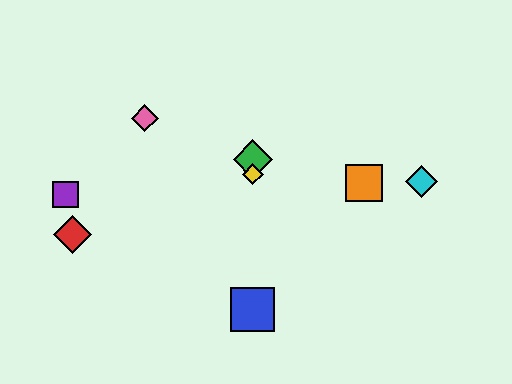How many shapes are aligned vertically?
3 shapes (the blue square, the green diamond, the yellow diamond) are aligned vertically.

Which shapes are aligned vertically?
The blue square, the green diamond, the yellow diamond are aligned vertically.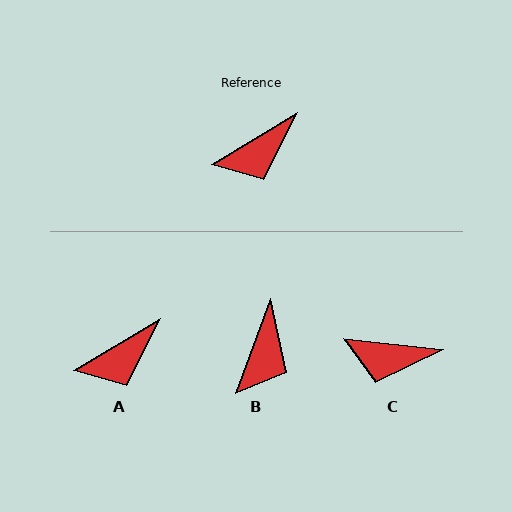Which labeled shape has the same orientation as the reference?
A.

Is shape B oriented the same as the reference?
No, it is off by about 39 degrees.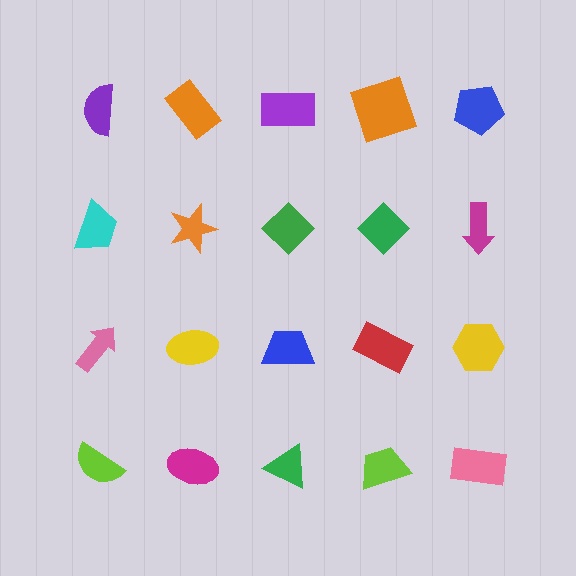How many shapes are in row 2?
5 shapes.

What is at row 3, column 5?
A yellow hexagon.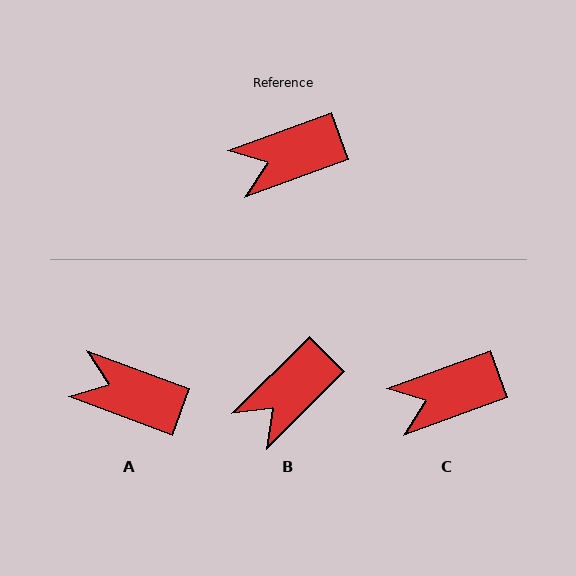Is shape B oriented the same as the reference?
No, it is off by about 25 degrees.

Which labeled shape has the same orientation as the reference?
C.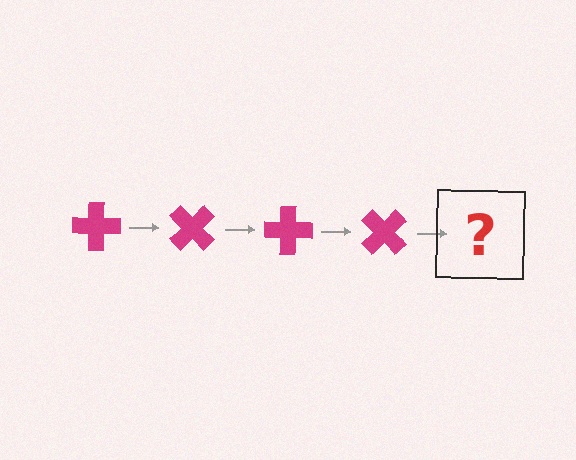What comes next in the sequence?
The next element should be a magenta cross rotated 180 degrees.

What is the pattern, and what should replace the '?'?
The pattern is that the cross rotates 45 degrees each step. The '?' should be a magenta cross rotated 180 degrees.